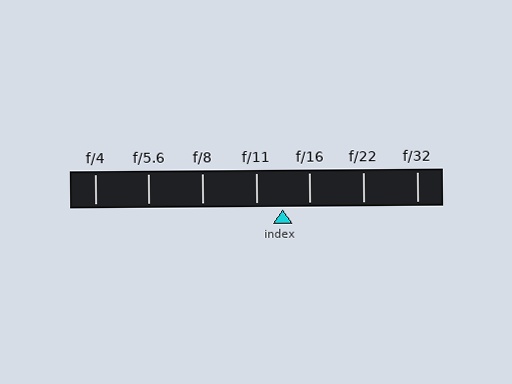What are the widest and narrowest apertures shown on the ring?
The widest aperture shown is f/4 and the narrowest is f/32.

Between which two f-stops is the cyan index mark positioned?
The index mark is between f/11 and f/16.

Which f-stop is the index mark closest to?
The index mark is closest to f/11.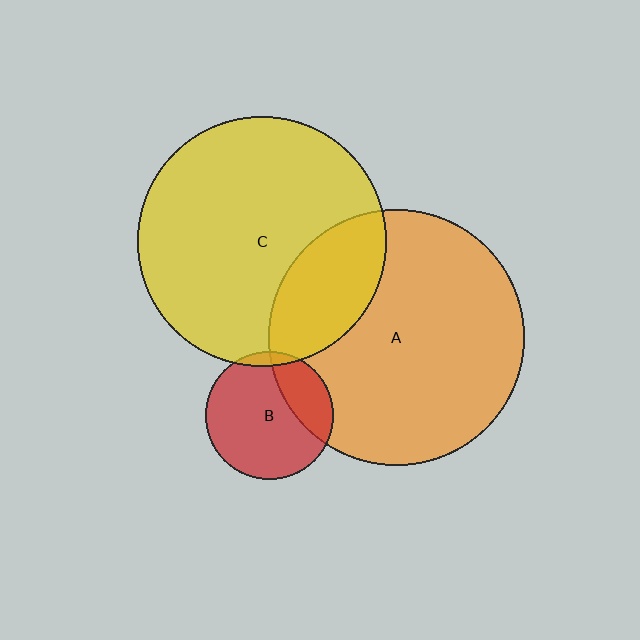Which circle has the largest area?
Circle A (orange).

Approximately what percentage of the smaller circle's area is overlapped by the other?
Approximately 5%.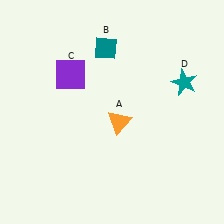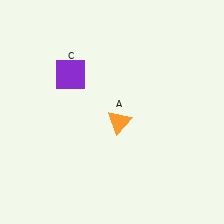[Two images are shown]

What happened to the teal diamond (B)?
The teal diamond (B) was removed in Image 2. It was in the top-left area of Image 1.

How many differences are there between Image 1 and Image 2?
There are 2 differences between the two images.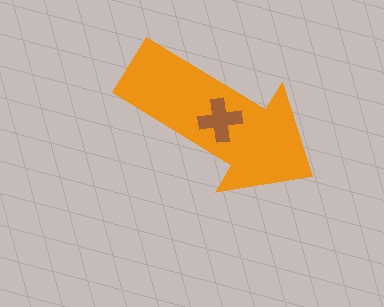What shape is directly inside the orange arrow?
The brown cross.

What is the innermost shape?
The brown cross.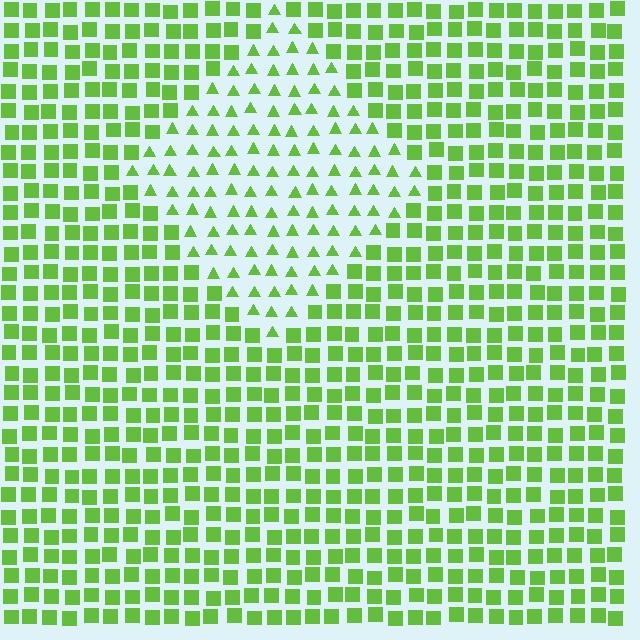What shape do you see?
I see a diamond.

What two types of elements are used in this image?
The image uses triangles inside the diamond region and squares outside it.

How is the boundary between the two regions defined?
The boundary is defined by a change in element shape: triangles inside vs. squares outside. All elements share the same color and spacing.